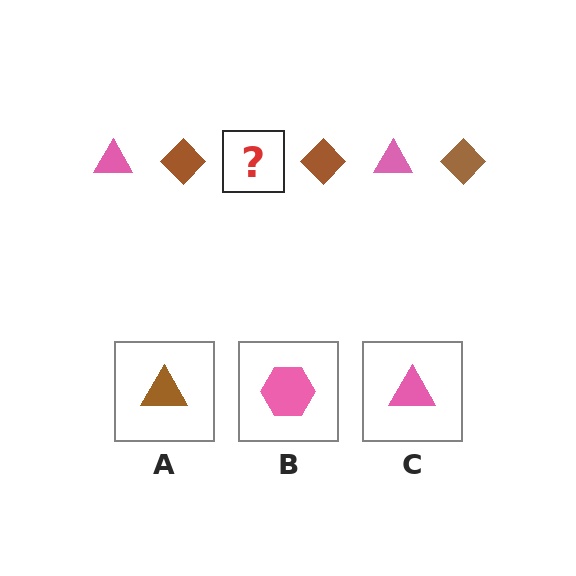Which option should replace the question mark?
Option C.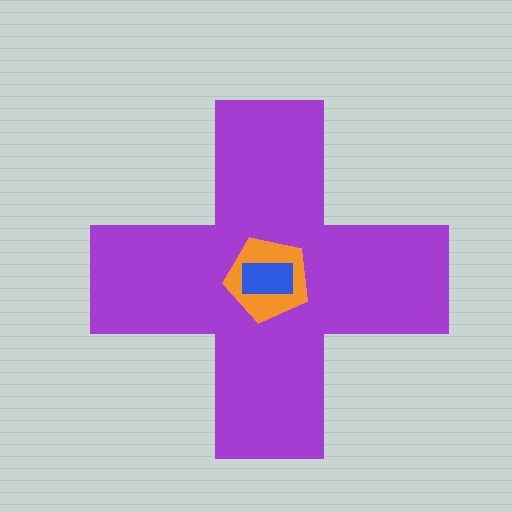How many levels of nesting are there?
3.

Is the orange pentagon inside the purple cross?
Yes.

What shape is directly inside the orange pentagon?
The blue rectangle.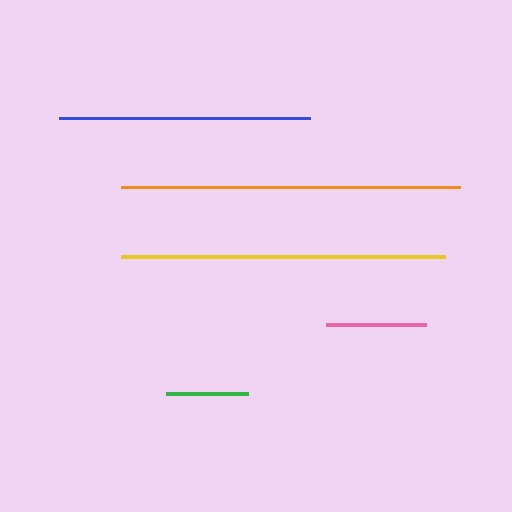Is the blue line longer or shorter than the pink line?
The blue line is longer than the pink line.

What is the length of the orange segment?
The orange segment is approximately 339 pixels long.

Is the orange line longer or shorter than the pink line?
The orange line is longer than the pink line.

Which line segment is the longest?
The orange line is the longest at approximately 339 pixels.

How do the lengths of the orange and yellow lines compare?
The orange and yellow lines are approximately the same length.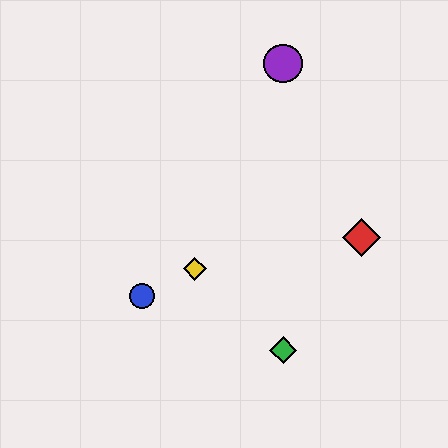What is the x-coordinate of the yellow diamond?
The yellow diamond is at x≈195.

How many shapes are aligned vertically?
2 shapes (the green diamond, the purple circle) are aligned vertically.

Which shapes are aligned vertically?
The green diamond, the purple circle are aligned vertically.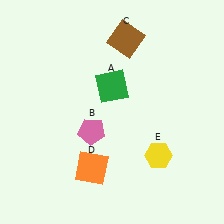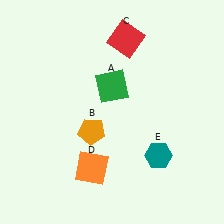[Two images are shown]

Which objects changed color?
B changed from pink to orange. C changed from brown to red. E changed from yellow to teal.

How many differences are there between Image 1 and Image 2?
There are 3 differences between the two images.